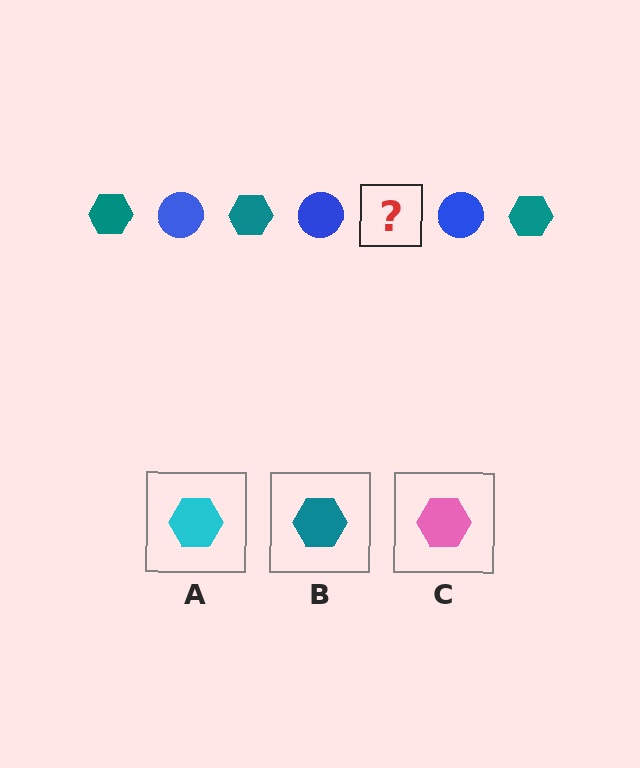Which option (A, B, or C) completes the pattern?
B.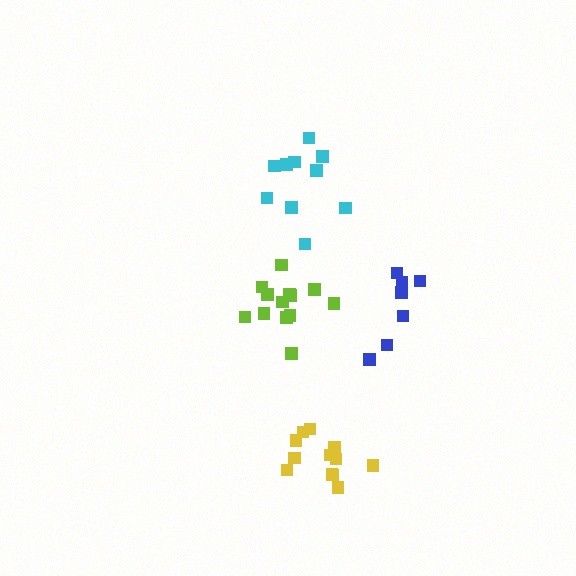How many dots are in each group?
Group 1: 10 dots, Group 2: 12 dots, Group 3: 13 dots, Group 4: 7 dots (42 total).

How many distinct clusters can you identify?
There are 4 distinct clusters.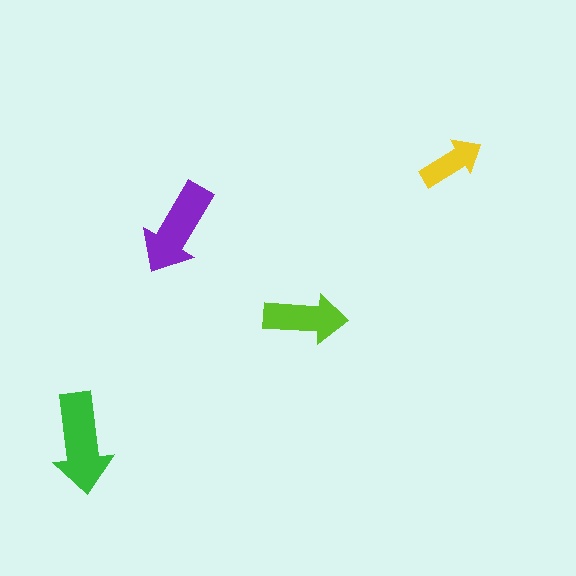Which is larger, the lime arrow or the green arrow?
The green one.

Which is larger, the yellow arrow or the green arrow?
The green one.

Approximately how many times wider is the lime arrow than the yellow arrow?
About 1.5 times wider.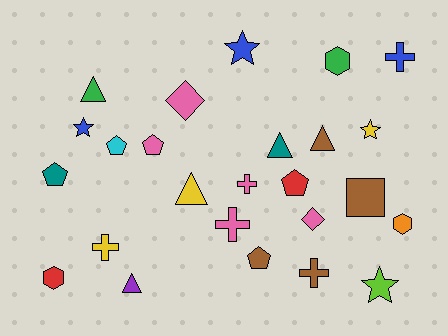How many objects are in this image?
There are 25 objects.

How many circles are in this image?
There are no circles.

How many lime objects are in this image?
There is 1 lime object.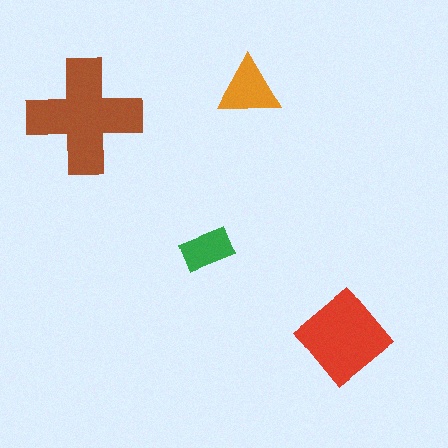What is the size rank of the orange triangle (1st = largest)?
3rd.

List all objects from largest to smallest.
The brown cross, the red diamond, the orange triangle, the green rectangle.